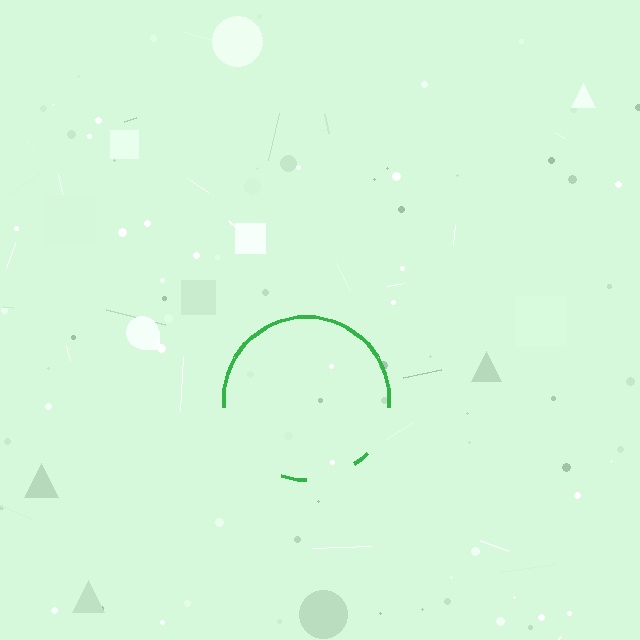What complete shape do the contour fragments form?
The contour fragments form a circle.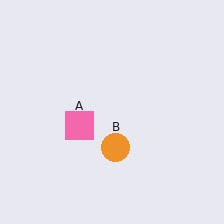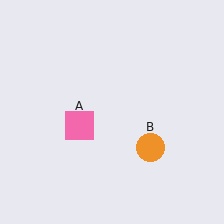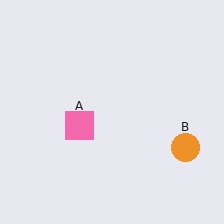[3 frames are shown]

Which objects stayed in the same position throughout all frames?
Pink square (object A) remained stationary.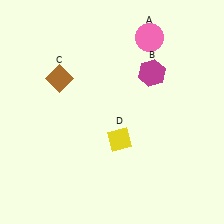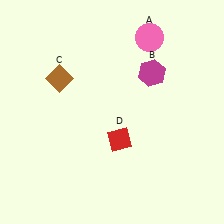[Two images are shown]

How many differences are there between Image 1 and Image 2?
There is 1 difference between the two images.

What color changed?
The diamond (D) changed from yellow in Image 1 to red in Image 2.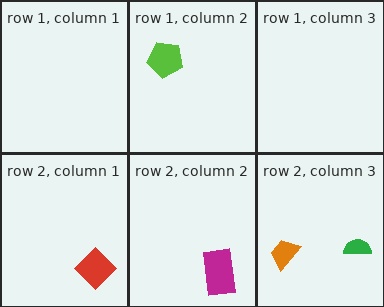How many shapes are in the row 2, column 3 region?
2.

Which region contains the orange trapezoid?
The row 2, column 3 region.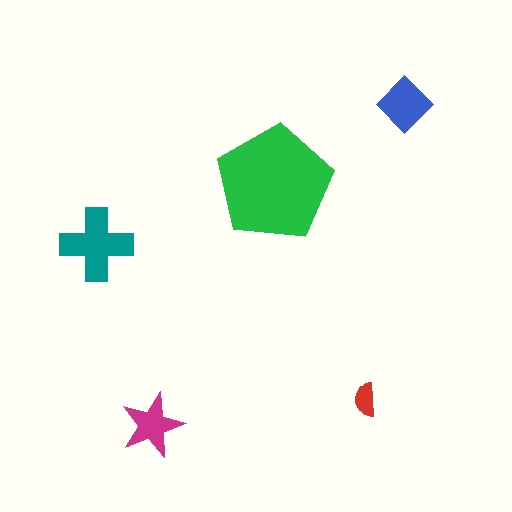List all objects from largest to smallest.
The green pentagon, the teal cross, the blue diamond, the magenta star, the red semicircle.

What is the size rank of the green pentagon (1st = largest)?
1st.